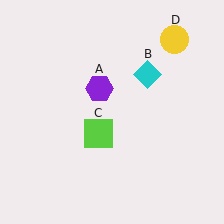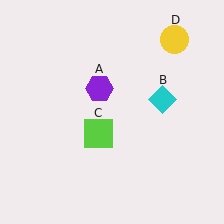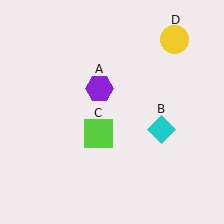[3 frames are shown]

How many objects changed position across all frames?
1 object changed position: cyan diamond (object B).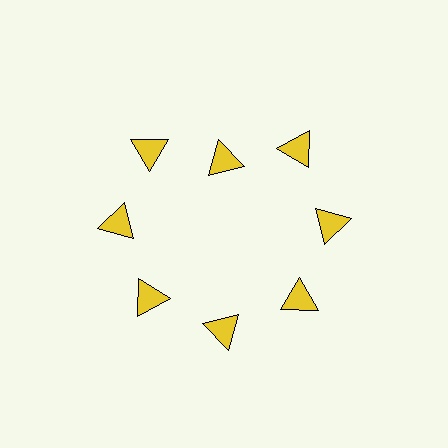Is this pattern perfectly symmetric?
No. The 8 yellow triangles are arranged in a ring, but one element near the 12 o'clock position is pulled inward toward the center, breaking the 8-fold rotational symmetry.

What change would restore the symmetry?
The symmetry would be restored by moving it outward, back onto the ring so that all 8 triangles sit at equal angles and equal distance from the center.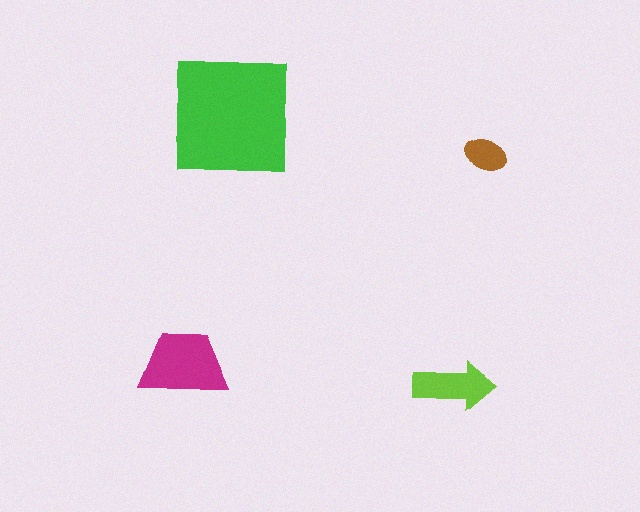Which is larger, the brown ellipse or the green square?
The green square.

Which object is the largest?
The green square.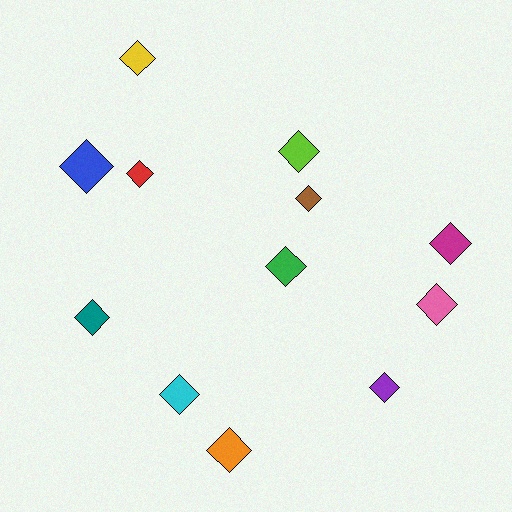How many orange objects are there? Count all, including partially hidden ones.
There is 1 orange object.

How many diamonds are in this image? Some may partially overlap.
There are 12 diamonds.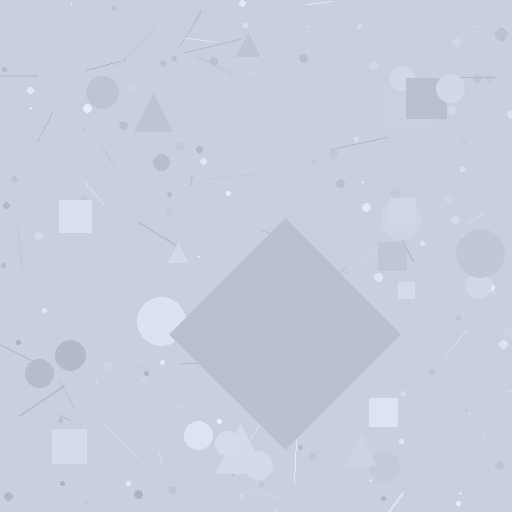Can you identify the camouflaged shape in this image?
The camouflaged shape is a diamond.